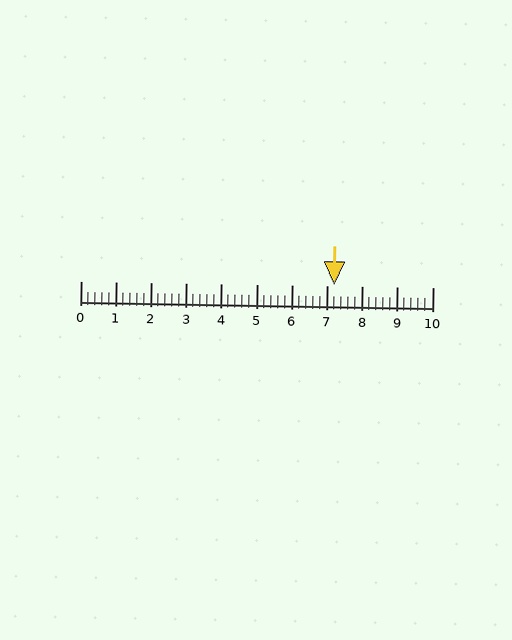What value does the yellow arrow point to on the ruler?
The yellow arrow points to approximately 7.2.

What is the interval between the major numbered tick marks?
The major tick marks are spaced 1 units apart.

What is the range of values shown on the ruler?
The ruler shows values from 0 to 10.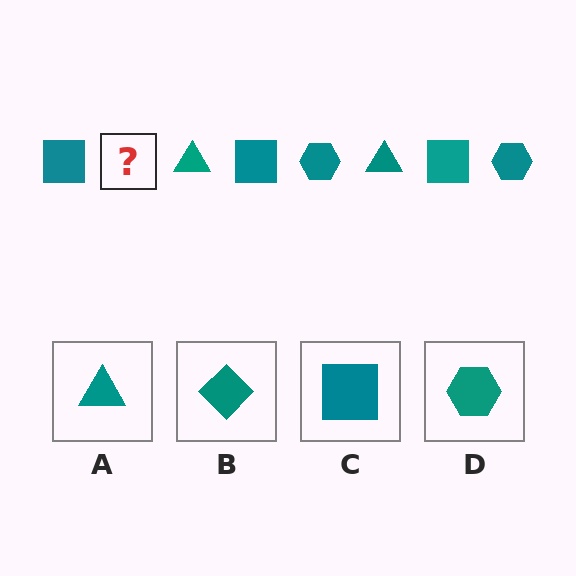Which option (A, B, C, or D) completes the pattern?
D.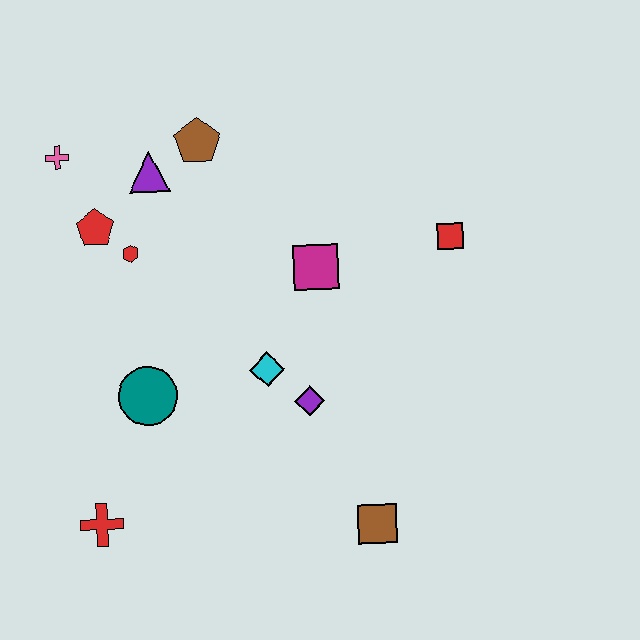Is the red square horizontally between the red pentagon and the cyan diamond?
No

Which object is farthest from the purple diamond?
The pink cross is farthest from the purple diamond.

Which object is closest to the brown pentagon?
The purple triangle is closest to the brown pentagon.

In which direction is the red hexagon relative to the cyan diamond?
The red hexagon is to the left of the cyan diamond.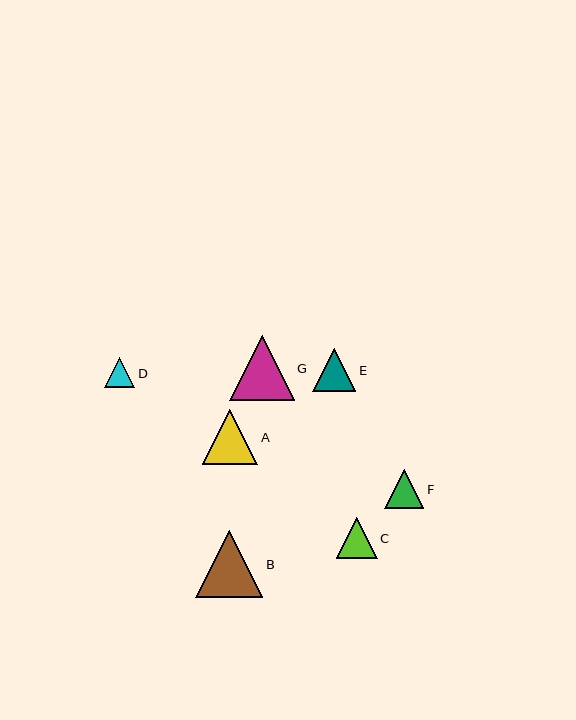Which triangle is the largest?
Triangle B is the largest with a size of approximately 67 pixels.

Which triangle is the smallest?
Triangle D is the smallest with a size of approximately 30 pixels.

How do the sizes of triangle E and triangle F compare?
Triangle E and triangle F are approximately the same size.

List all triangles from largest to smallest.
From largest to smallest: B, G, A, E, C, F, D.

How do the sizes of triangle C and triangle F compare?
Triangle C and triangle F are approximately the same size.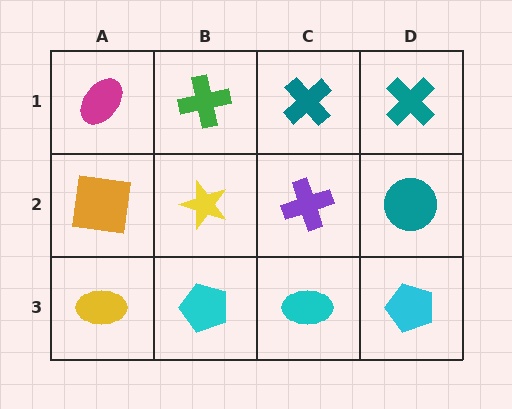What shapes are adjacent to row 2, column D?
A teal cross (row 1, column D), a cyan pentagon (row 3, column D), a purple cross (row 2, column C).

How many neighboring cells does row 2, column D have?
3.